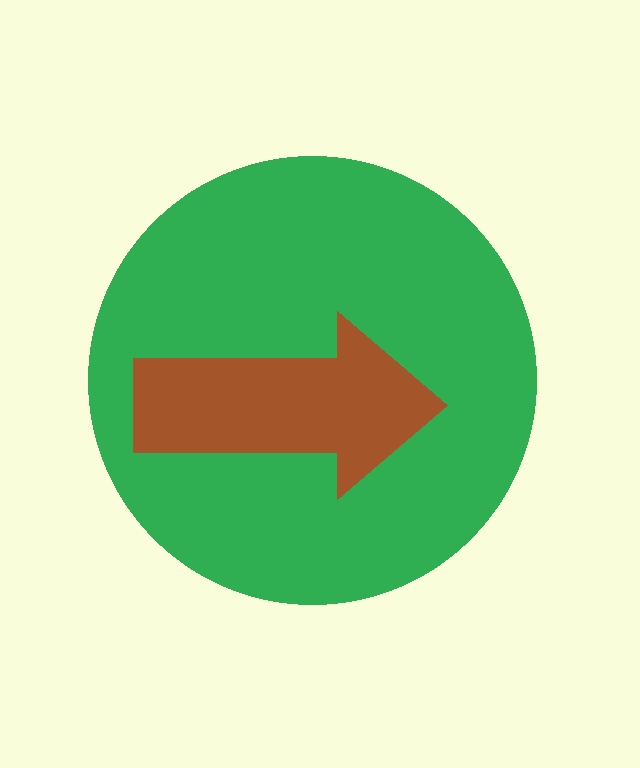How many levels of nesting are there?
2.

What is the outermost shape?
The green circle.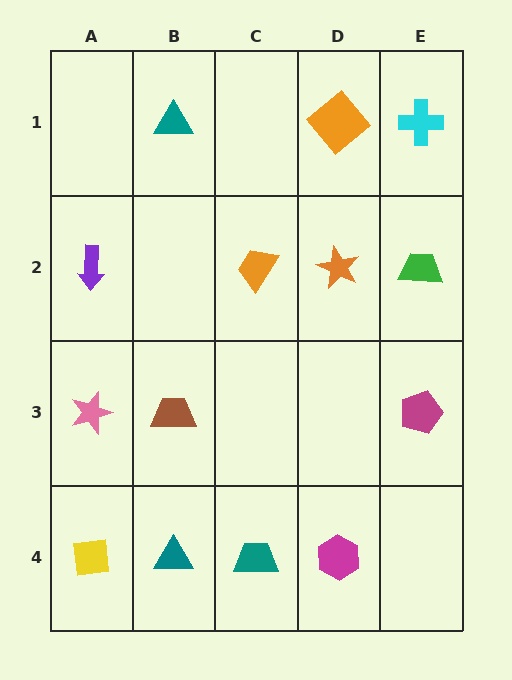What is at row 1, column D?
An orange diamond.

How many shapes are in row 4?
4 shapes.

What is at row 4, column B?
A teal triangle.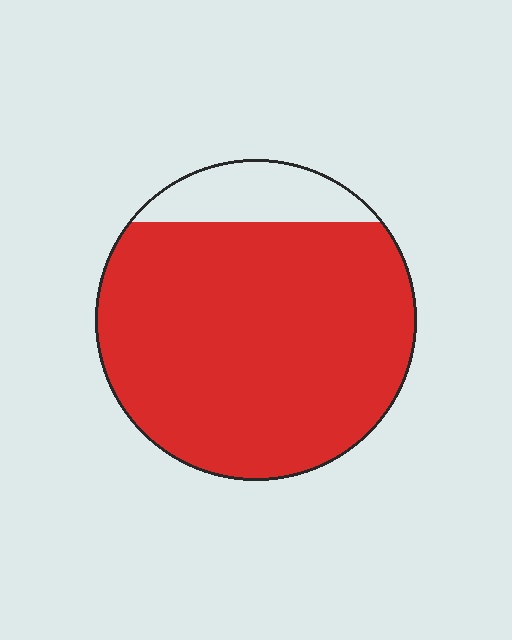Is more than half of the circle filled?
Yes.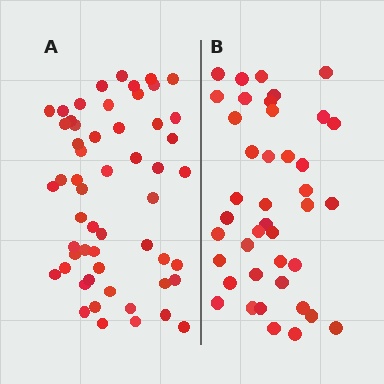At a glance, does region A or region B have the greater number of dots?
Region A (the left region) has more dots.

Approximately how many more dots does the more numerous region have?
Region A has approximately 15 more dots than region B.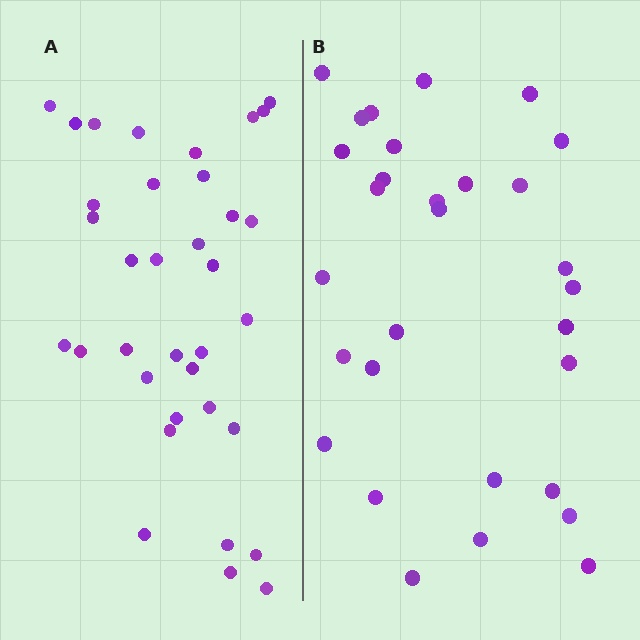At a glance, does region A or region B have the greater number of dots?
Region A (the left region) has more dots.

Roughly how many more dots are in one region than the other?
Region A has about 5 more dots than region B.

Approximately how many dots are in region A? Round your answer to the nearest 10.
About 40 dots. (The exact count is 35, which rounds to 40.)